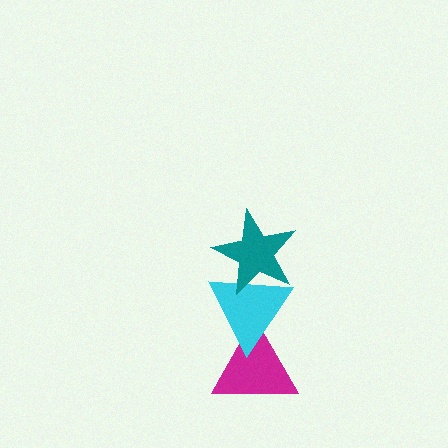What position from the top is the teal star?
The teal star is 1st from the top.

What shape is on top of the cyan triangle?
The teal star is on top of the cyan triangle.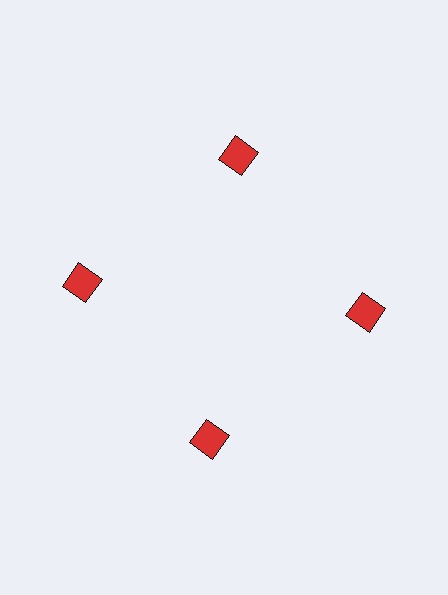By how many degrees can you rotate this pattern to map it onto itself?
The pattern maps onto itself every 90 degrees of rotation.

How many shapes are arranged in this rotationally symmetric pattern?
There are 4 shapes, arranged in 4 groups of 1.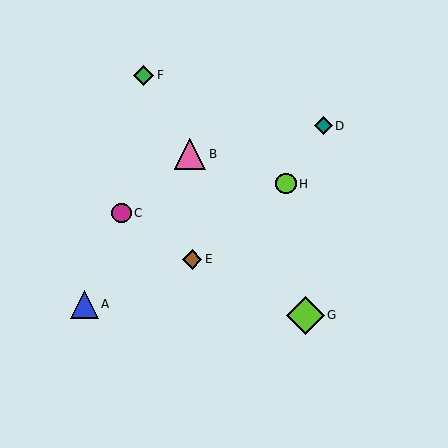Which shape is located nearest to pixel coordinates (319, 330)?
The lime diamond (labeled G) at (306, 315) is nearest to that location.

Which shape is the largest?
The lime diamond (labeled G) is the largest.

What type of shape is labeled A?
Shape A is a blue triangle.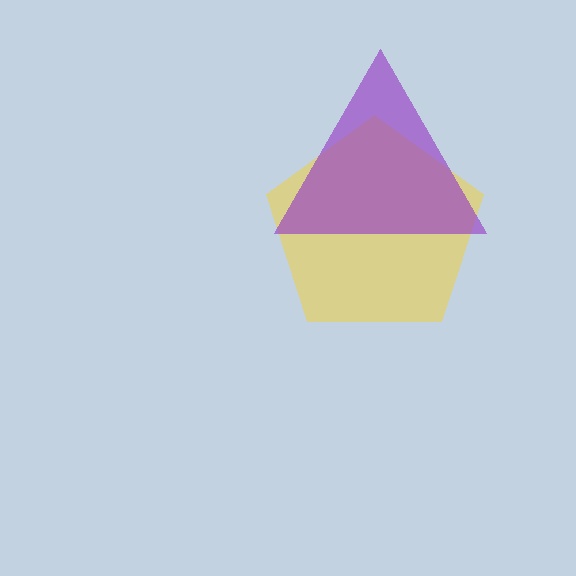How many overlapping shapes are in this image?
There are 2 overlapping shapes in the image.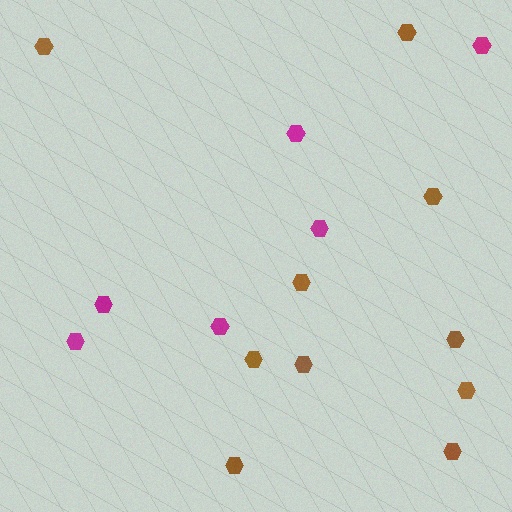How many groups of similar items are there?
There are 2 groups: one group of magenta hexagons (6) and one group of brown hexagons (10).